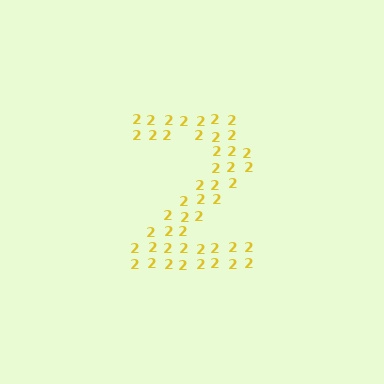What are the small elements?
The small elements are digit 2's.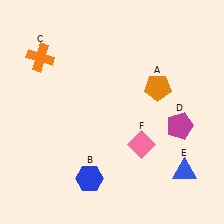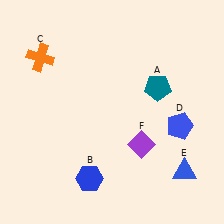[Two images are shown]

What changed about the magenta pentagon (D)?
In Image 1, D is magenta. In Image 2, it changed to blue.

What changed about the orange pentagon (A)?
In Image 1, A is orange. In Image 2, it changed to teal.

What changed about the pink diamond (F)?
In Image 1, F is pink. In Image 2, it changed to purple.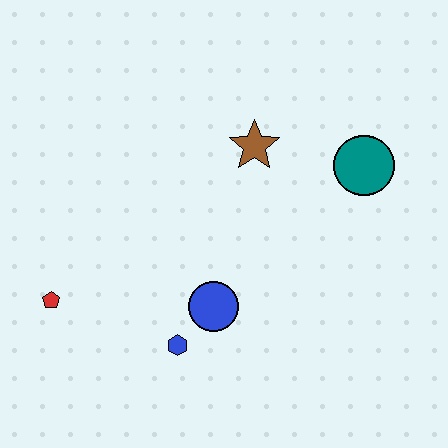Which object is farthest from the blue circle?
The teal circle is farthest from the blue circle.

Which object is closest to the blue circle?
The blue hexagon is closest to the blue circle.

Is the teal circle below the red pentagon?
No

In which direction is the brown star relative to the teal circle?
The brown star is to the left of the teal circle.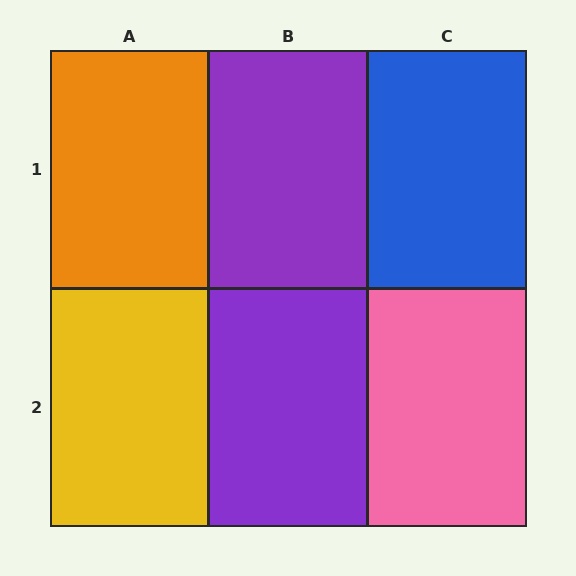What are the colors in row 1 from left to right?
Orange, purple, blue.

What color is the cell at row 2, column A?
Yellow.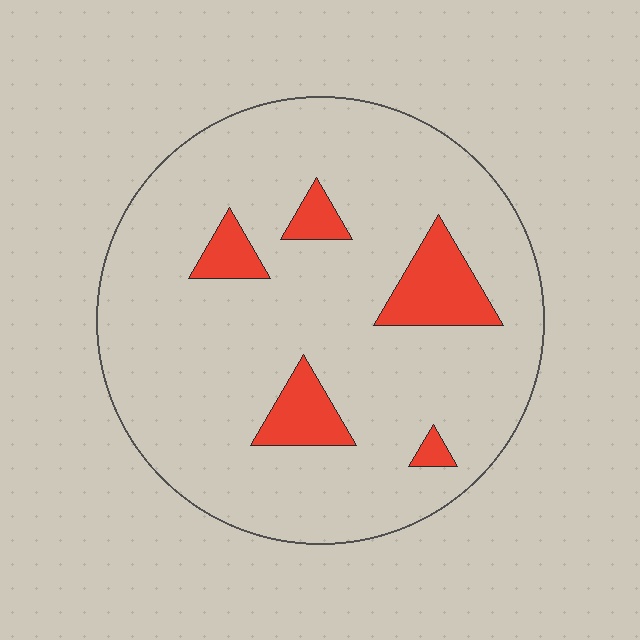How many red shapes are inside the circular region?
5.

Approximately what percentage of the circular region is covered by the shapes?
Approximately 10%.